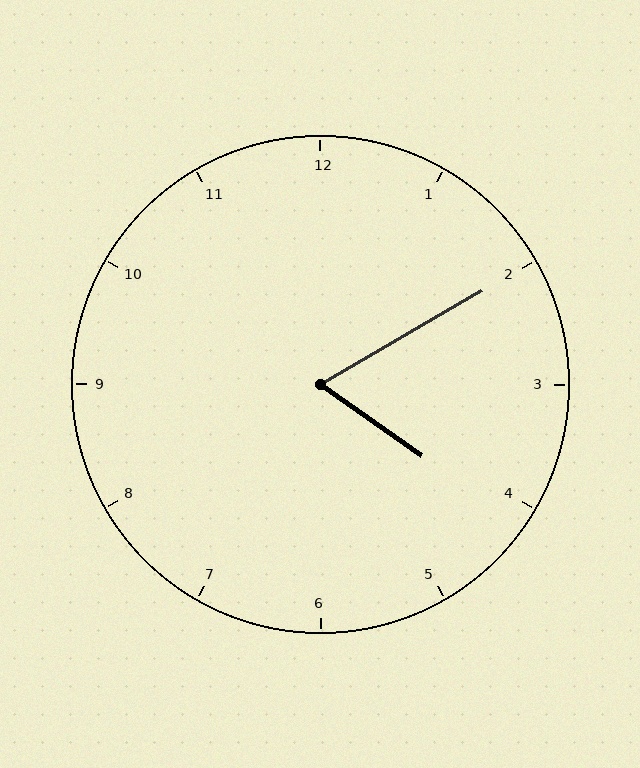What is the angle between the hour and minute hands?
Approximately 65 degrees.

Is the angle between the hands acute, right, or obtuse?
It is acute.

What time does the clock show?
4:10.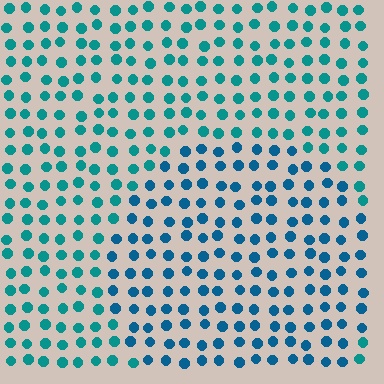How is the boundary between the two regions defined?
The boundary is defined purely by a slight shift in hue (about 25 degrees). Spacing, size, and orientation are identical on both sides.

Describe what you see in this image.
The image is filled with small teal elements in a uniform arrangement. A circle-shaped region is visible where the elements are tinted to a slightly different hue, forming a subtle color boundary.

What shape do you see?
I see a circle.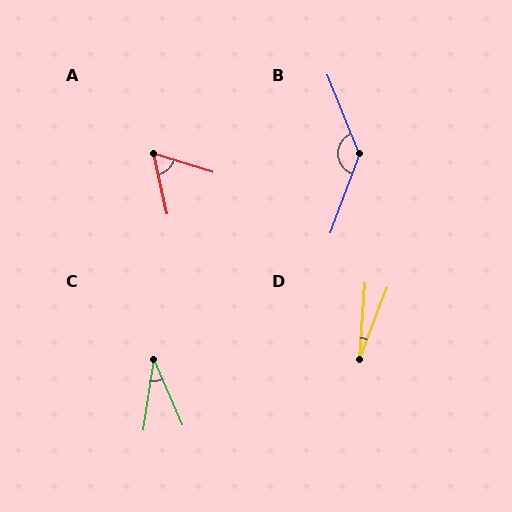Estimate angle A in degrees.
Approximately 60 degrees.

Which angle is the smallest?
D, at approximately 17 degrees.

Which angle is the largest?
B, at approximately 138 degrees.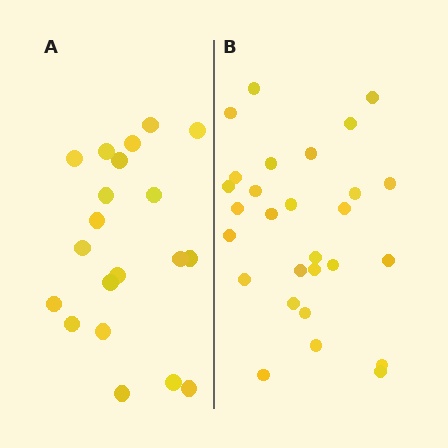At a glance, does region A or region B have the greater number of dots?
Region B (the right region) has more dots.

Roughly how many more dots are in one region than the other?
Region B has roughly 8 or so more dots than region A.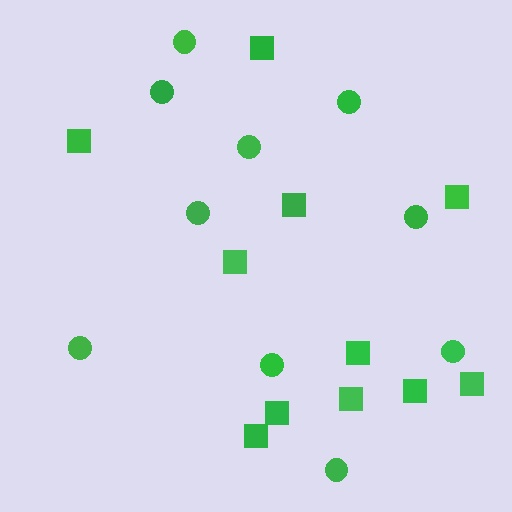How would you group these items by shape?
There are 2 groups: one group of squares (11) and one group of circles (10).